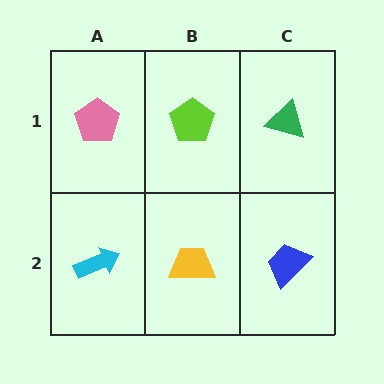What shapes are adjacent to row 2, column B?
A lime pentagon (row 1, column B), a cyan arrow (row 2, column A), a blue trapezoid (row 2, column C).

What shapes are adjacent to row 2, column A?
A pink pentagon (row 1, column A), a yellow trapezoid (row 2, column B).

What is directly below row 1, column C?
A blue trapezoid.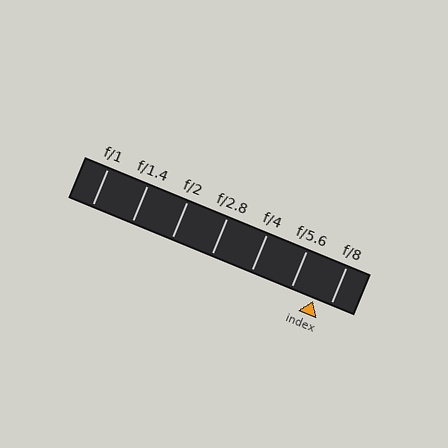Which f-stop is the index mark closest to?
The index mark is closest to f/8.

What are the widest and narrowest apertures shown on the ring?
The widest aperture shown is f/1 and the narrowest is f/8.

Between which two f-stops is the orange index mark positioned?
The index mark is between f/5.6 and f/8.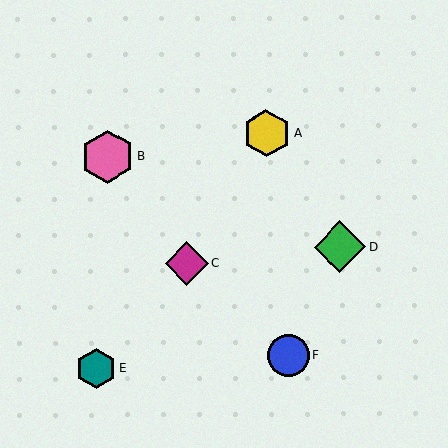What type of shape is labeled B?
Shape B is a pink hexagon.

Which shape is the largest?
The pink hexagon (labeled B) is the largest.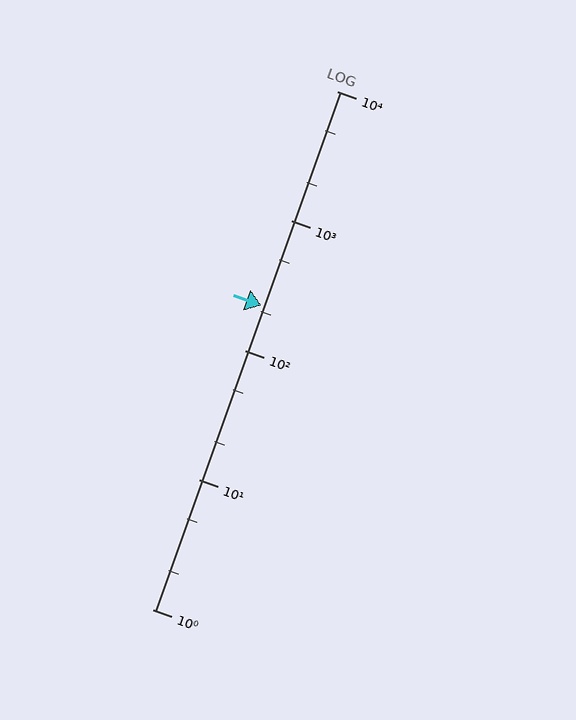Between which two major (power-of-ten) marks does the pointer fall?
The pointer is between 100 and 1000.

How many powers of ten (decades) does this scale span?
The scale spans 4 decades, from 1 to 10000.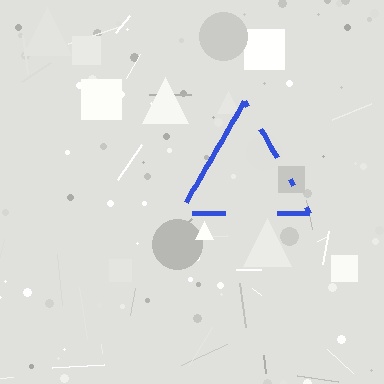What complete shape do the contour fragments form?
The contour fragments form a triangle.